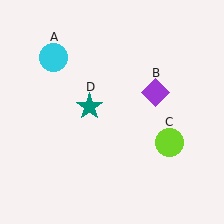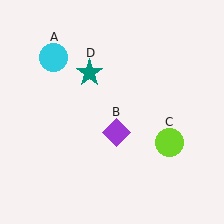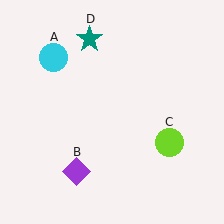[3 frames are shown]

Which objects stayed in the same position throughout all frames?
Cyan circle (object A) and lime circle (object C) remained stationary.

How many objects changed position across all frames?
2 objects changed position: purple diamond (object B), teal star (object D).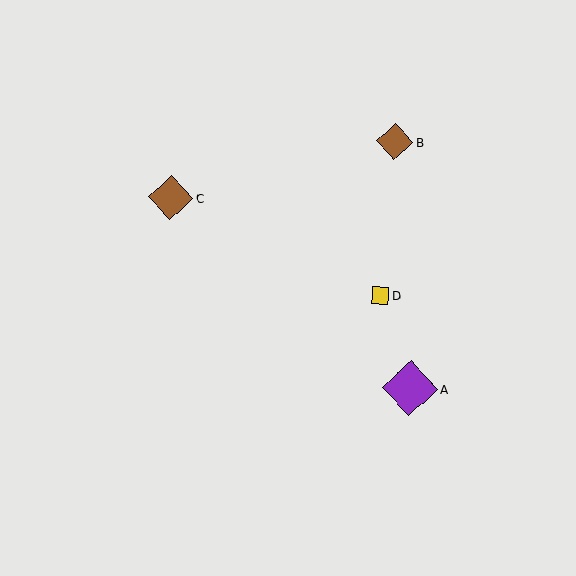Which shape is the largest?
The purple diamond (labeled A) is the largest.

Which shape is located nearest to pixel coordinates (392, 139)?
The brown diamond (labeled B) at (395, 142) is nearest to that location.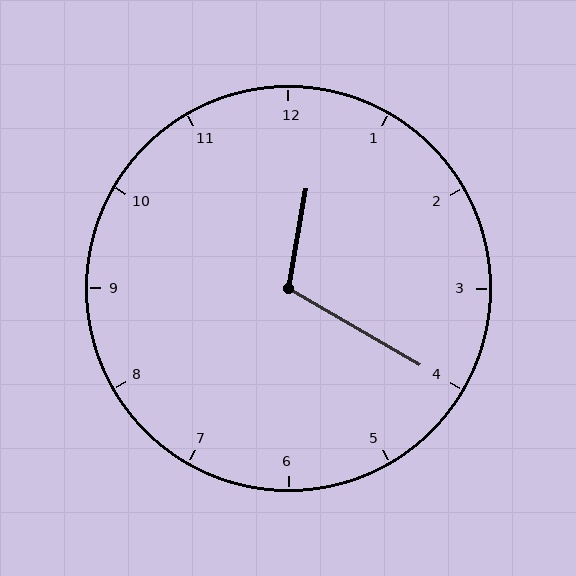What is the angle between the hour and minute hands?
Approximately 110 degrees.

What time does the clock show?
12:20.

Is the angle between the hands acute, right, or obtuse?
It is obtuse.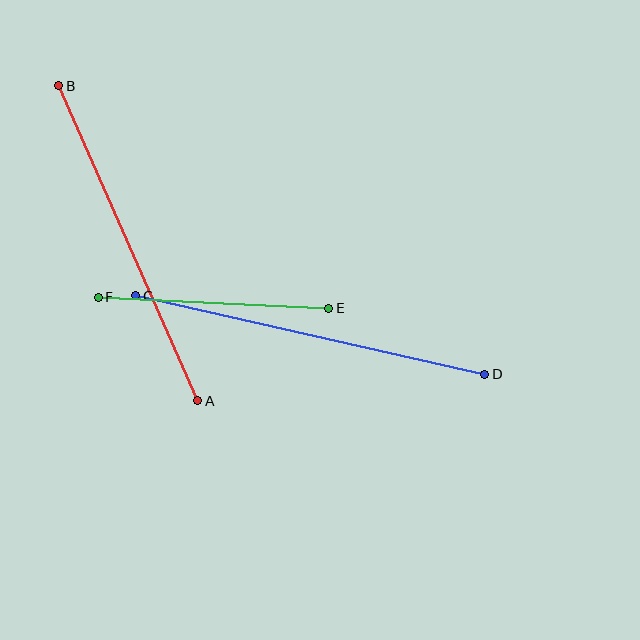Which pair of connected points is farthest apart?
Points C and D are farthest apart.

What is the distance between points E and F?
The distance is approximately 231 pixels.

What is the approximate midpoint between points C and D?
The midpoint is at approximately (310, 335) pixels.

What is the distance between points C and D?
The distance is approximately 358 pixels.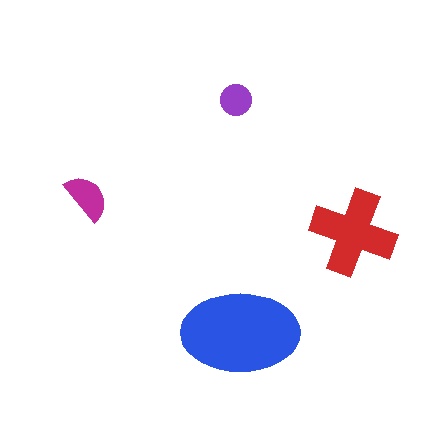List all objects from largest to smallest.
The blue ellipse, the red cross, the magenta semicircle, the purple circle.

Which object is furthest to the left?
The magenta semicircle is leftmost.